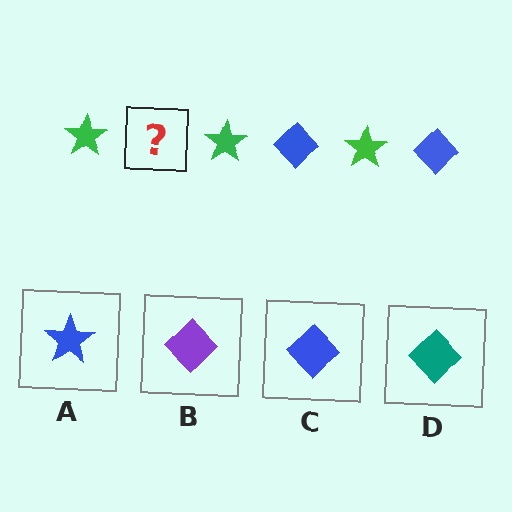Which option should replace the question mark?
Option C.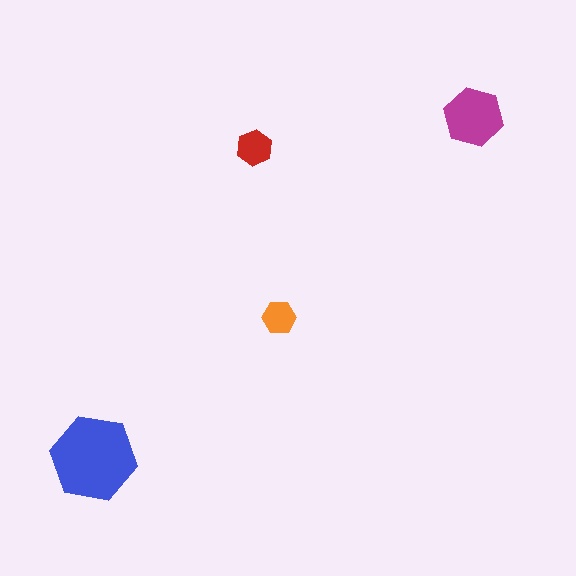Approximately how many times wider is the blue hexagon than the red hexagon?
About 2.5 times wider.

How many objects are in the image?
There are 4 objects in the image.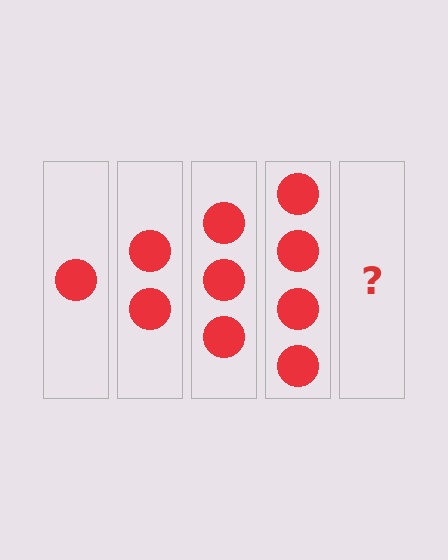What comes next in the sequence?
The next element should be 5 circles.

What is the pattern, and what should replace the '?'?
The pattern is that each step adds one more circle. The '?' should be 5 circles.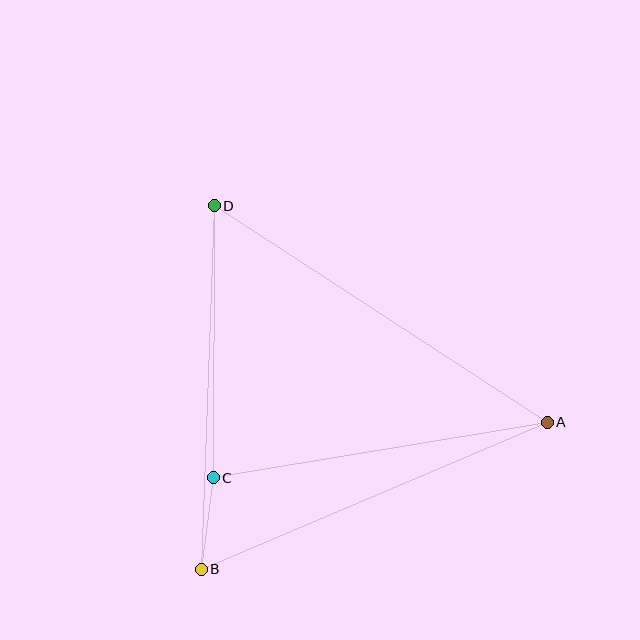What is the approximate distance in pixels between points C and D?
The distance between C and D is approximately 272 pixels.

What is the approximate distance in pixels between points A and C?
The distance between A and C is approximately 339 pixels.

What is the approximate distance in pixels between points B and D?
The distance between B and D is approximately 364 pixels.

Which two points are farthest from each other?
Points A and D are farthest from each other.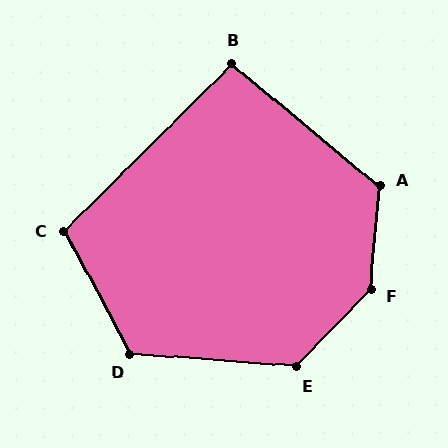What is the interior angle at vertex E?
Approximately 129 degrees (obtuse).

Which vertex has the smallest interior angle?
B, at approximately 96 degrees.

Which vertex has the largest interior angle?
F, at approximately 142 degrees.